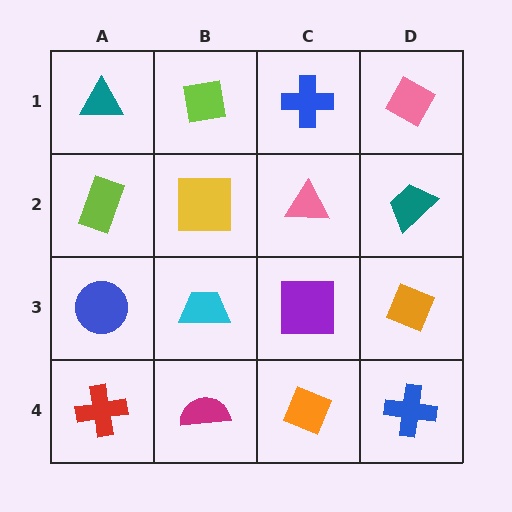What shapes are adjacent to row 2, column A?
A teal triangle (row 1, column A), a blue circle (row 3, column A), a yellow square (row 2, column B).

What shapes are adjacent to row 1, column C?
A pink triangle (row 2, column C), a lime square (row 1, column B), a pink diamond (row 1, column D).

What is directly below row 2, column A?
A blue circle.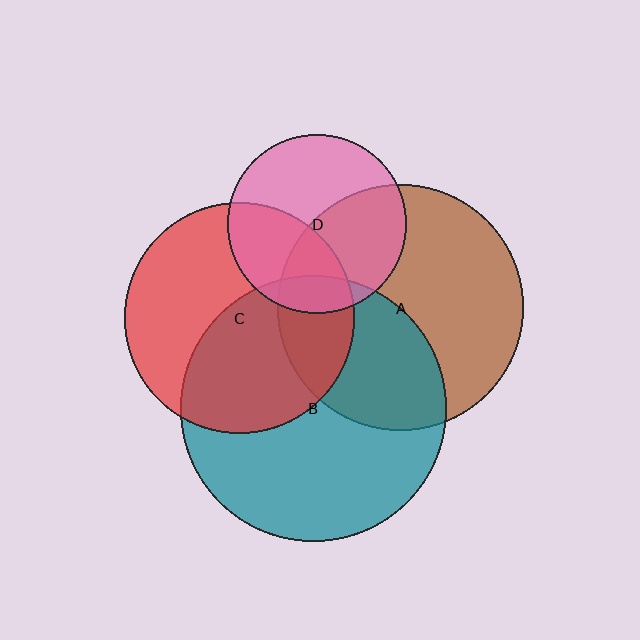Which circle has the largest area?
Circle B (teal).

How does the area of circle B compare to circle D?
Approximately 2.2 times.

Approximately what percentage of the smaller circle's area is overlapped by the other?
Approximately 35%.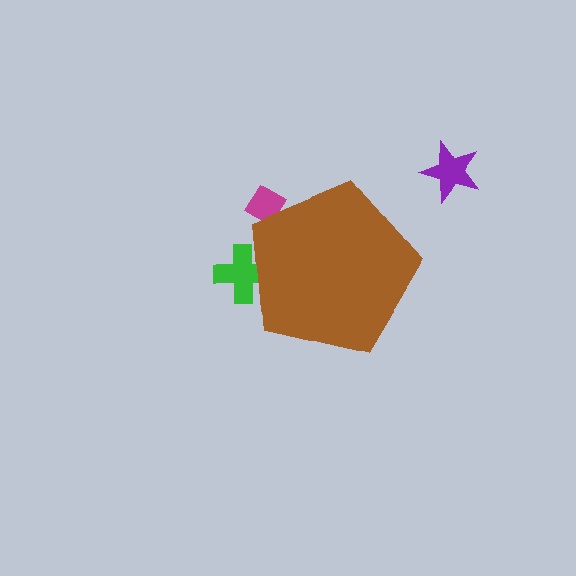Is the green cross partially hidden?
Yes, the green cross is partially hidden behind the brown pentagon.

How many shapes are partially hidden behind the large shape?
2 shapes are partially hidden.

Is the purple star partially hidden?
No, the purple star is fully visible.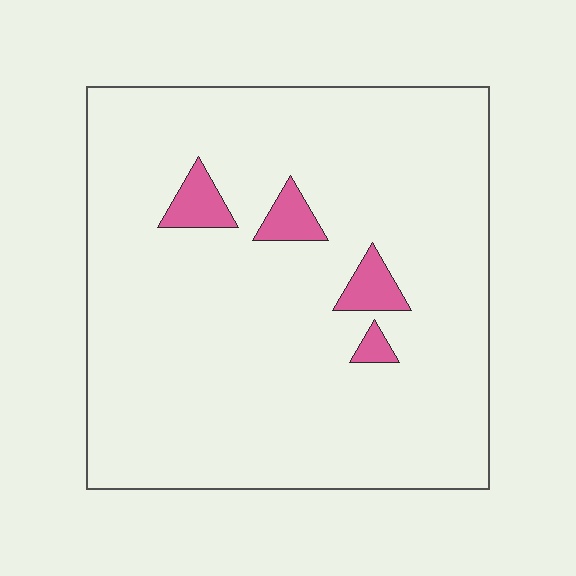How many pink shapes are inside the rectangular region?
4.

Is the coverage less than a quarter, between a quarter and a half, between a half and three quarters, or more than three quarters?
Less than a quarter.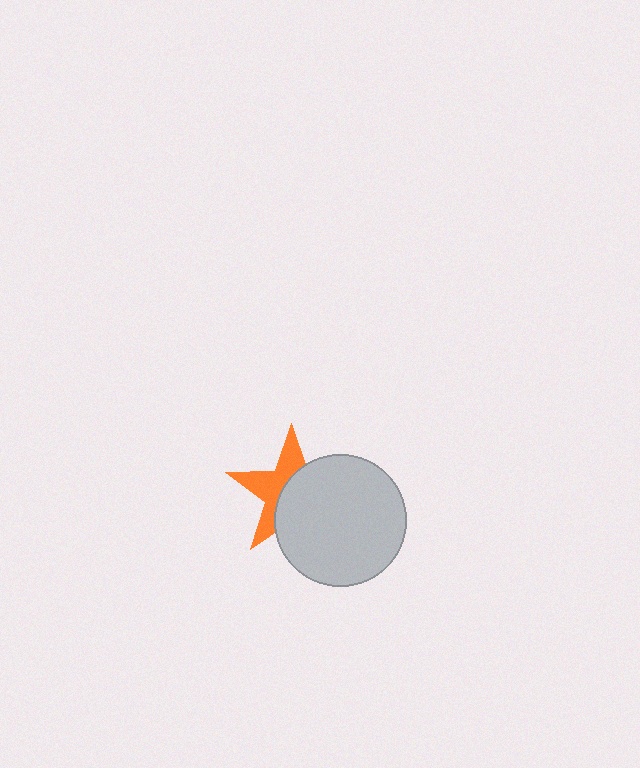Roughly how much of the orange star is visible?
A small part of it is visible (roughly 45%).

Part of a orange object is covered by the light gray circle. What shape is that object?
It is a star.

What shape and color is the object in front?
The object in front is a light gray circle.